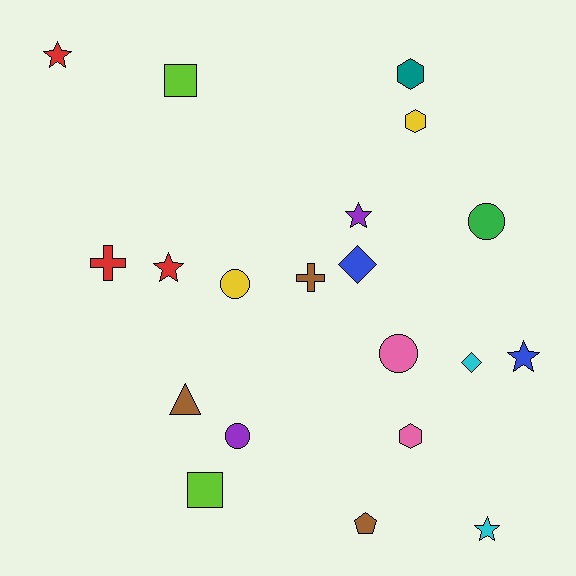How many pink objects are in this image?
There are 2 pink objects.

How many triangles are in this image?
There is 1 triangle.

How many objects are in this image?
There are 20 objects.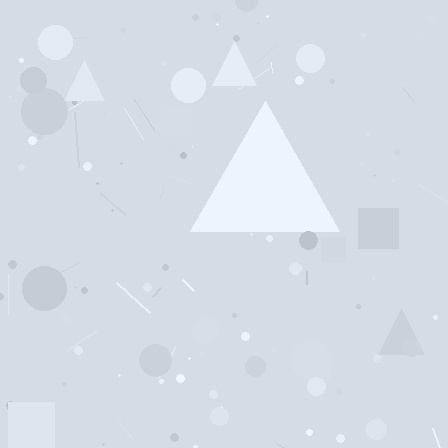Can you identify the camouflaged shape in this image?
The camouflaged shape is a triangle.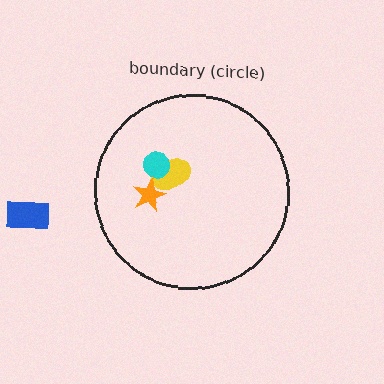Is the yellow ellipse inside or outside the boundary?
Inside.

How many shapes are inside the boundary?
3 inside, 1 outside.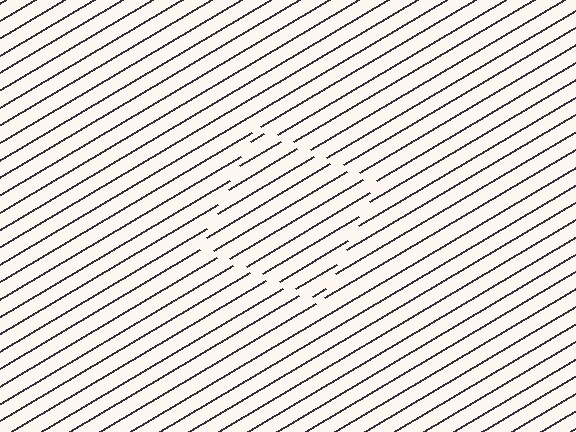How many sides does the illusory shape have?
4 sides — the line-ends trace a square.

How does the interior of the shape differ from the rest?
The interior of the shape contains the same grating, shifted by half a period — the contour is defined by the phase discontinuity where line-ends from the inner and outer gratings abut.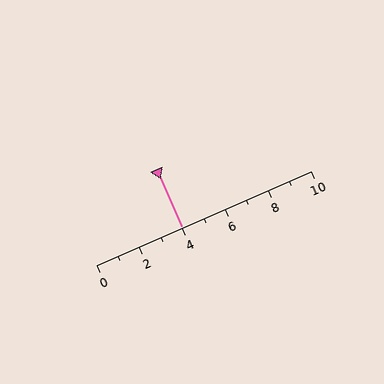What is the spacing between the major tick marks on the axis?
The major ticks are spaced 2 apart.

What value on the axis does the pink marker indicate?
The marker indicates approximately 4.